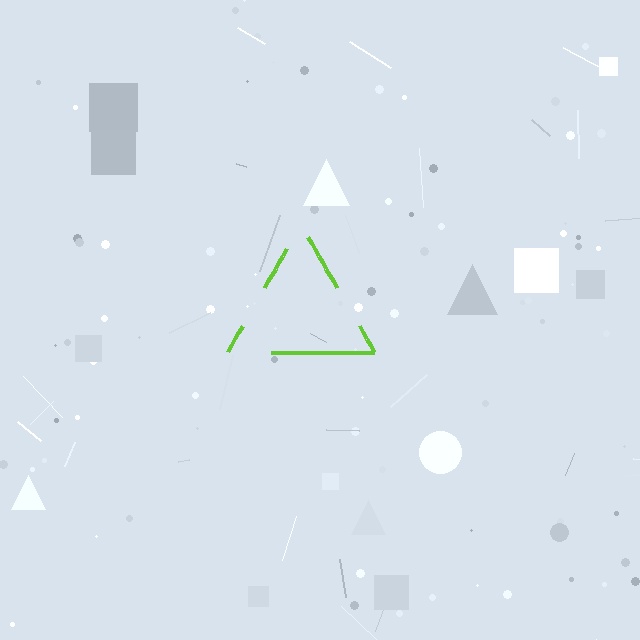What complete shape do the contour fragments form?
The contour fragments form a triangle.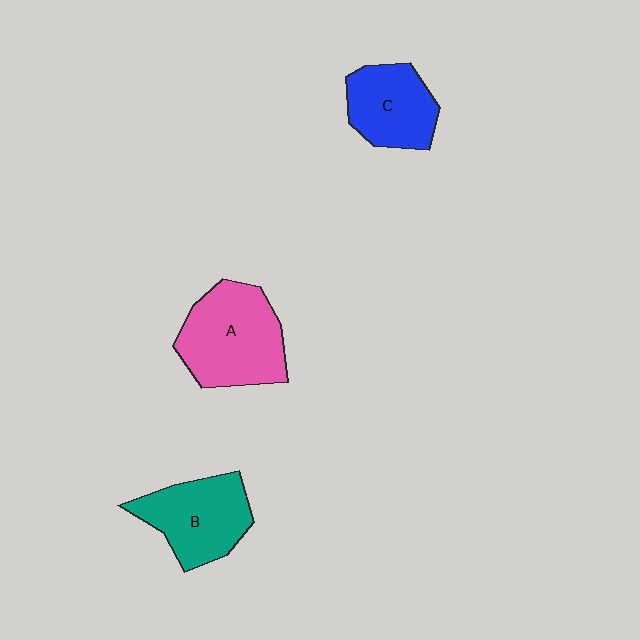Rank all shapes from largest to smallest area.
From largest to smallest: A (pink), B (teal), C (blue).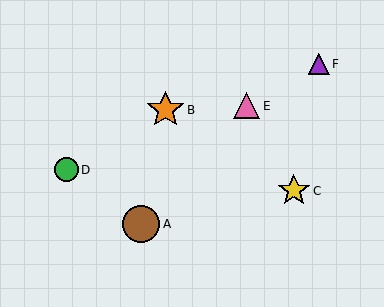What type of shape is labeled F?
Shape F is a purple triangle.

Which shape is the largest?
The brown circle (labeled A) is the largest.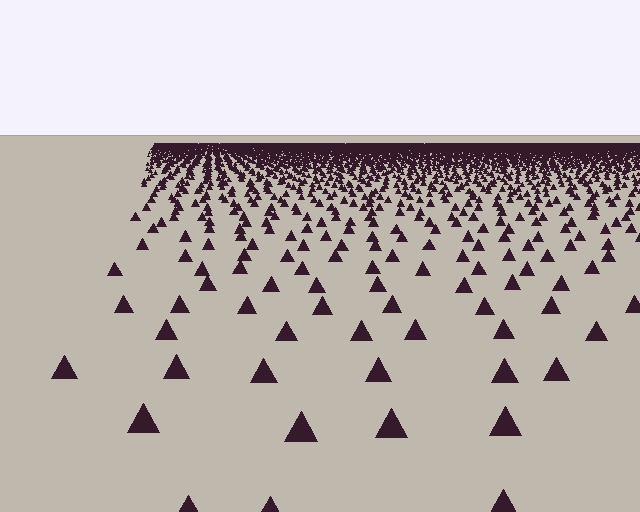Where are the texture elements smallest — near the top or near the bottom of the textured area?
Near the top.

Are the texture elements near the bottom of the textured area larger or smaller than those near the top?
Larger. Near the bottom, elements are closer to the viewer and appear at a bigger on-screen size.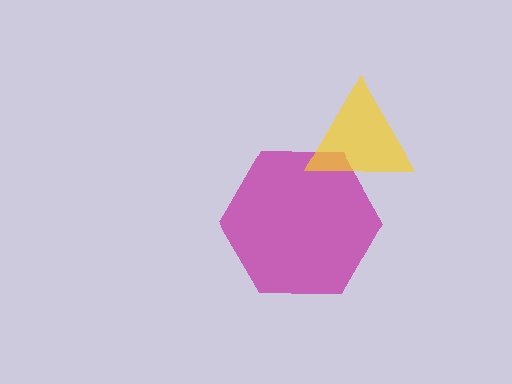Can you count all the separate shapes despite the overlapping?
Yes, there are 2 separate shapes.